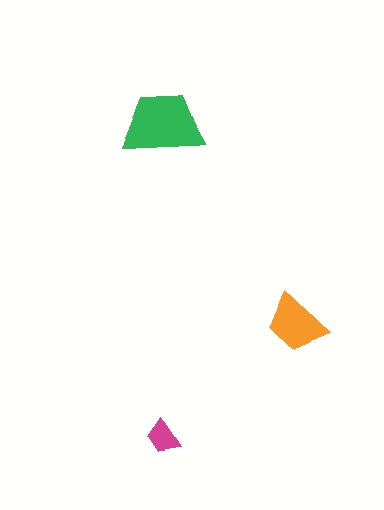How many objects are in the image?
There are 3 objects in the image.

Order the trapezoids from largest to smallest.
the green one, the orange one, the magenta one.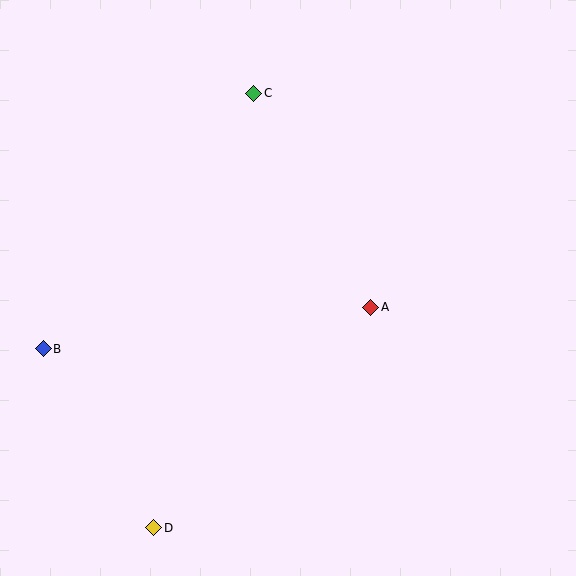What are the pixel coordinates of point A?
Point A is at (371, 307).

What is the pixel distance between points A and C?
The distance between A and C is 244 pixels.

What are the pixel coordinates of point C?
Point C is at (254, 93).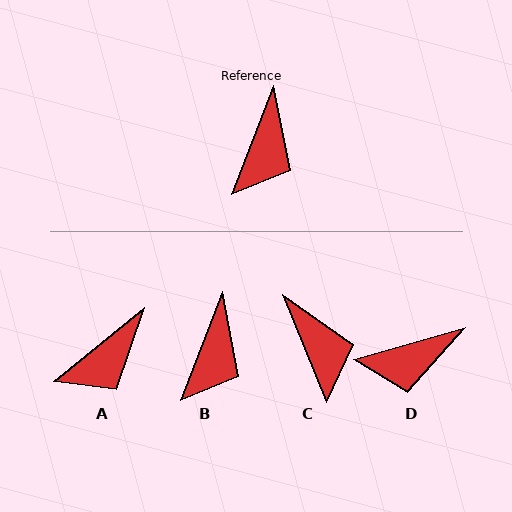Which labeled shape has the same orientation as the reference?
B.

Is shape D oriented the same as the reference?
No, it is off by about 53 degrees.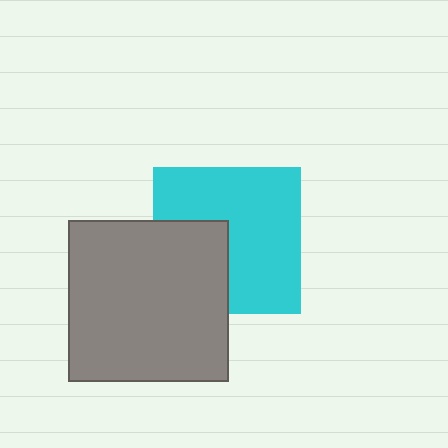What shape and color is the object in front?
The object in front is a gray square.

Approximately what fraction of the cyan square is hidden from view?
Roughly 33% of the cyan square is hidden behind the gray square.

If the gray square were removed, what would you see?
You would see the complete cyan square.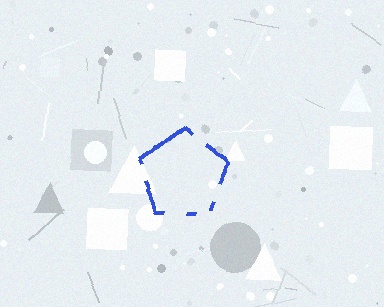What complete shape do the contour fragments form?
The contour fragments form a pentagon.